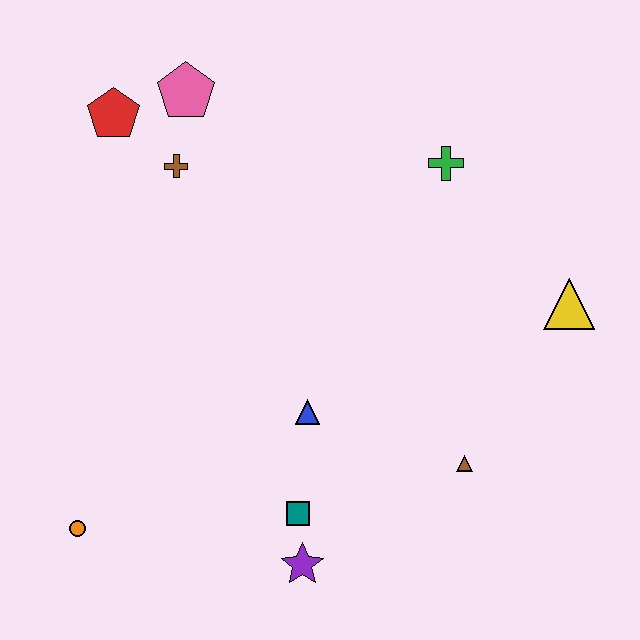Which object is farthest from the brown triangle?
The red pentagon is farthest from the brown triangle.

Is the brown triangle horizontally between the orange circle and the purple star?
No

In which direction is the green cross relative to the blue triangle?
The green cross is above the blue triangle.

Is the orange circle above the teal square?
No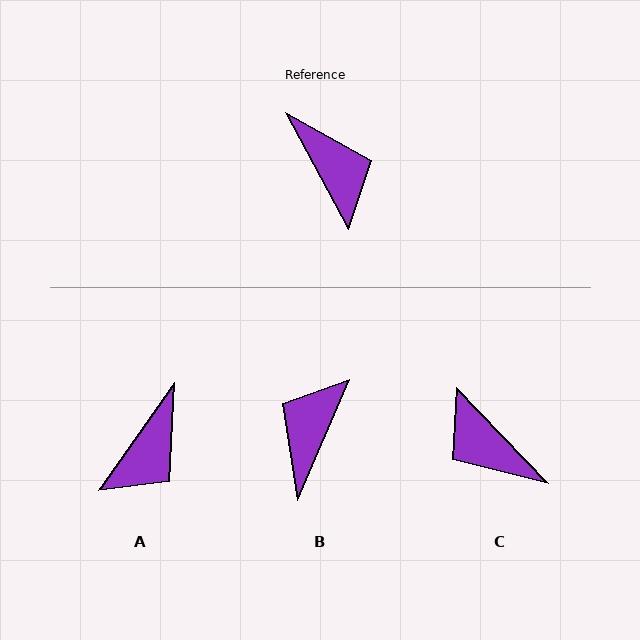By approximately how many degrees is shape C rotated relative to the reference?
Approximately 165 degrees clockwise.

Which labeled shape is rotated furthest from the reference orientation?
C, about 165 degrees away.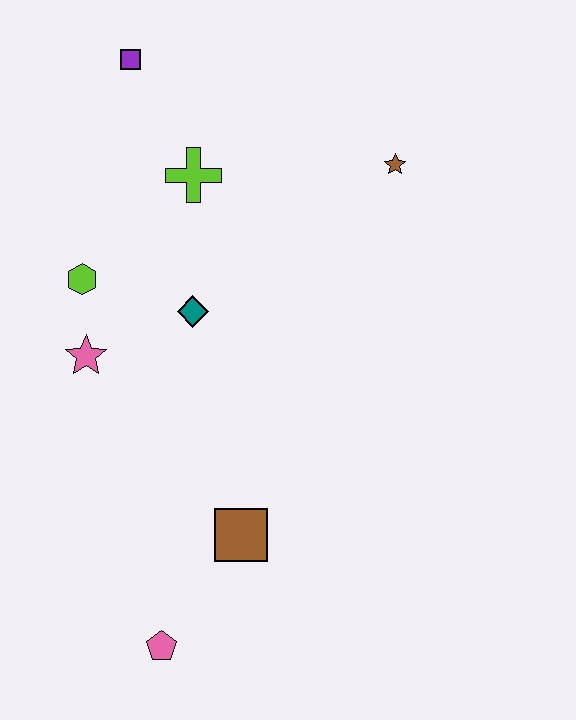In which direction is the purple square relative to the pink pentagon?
The purple square is above the pink pentagon.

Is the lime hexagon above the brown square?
Yes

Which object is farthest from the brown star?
The pink pentagon is farthest from the brown star.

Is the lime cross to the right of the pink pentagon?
Yes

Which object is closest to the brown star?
The lime cross is closest to the brown star.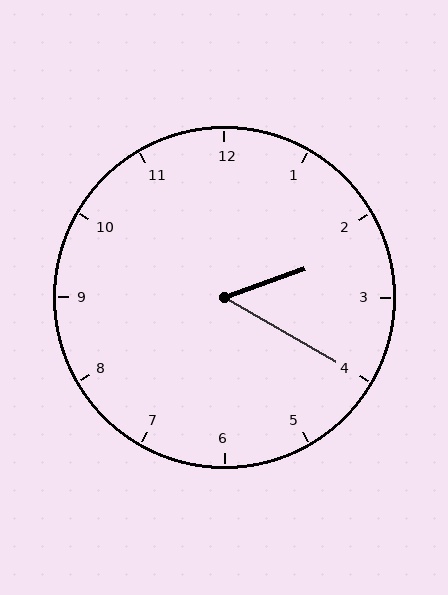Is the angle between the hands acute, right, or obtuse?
It is acute.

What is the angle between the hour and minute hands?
Approximately 50 degrees.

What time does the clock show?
2:20.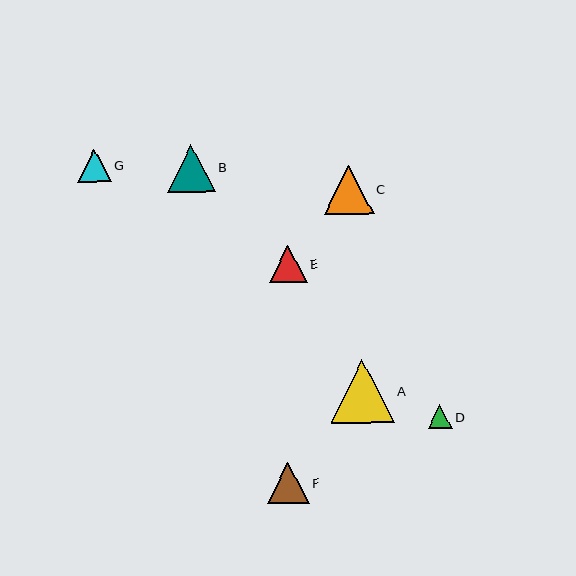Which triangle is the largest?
Triangle A is the largest with a size of approximately 64 pixels.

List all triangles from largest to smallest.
From largest to smallest: A, C, B, F, E, G, D.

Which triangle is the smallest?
Triangle D is the smallest with a size of approximately 24 pixels.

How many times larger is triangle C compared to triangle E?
Triangle C is approximately 1.3 times the size of triangle E.